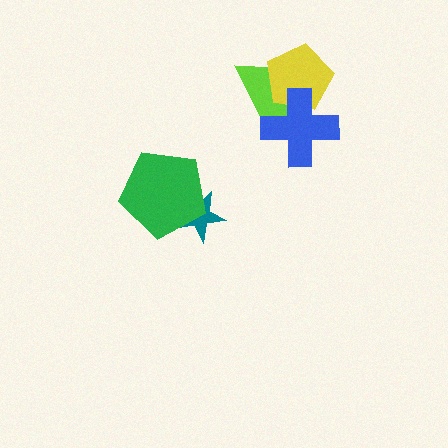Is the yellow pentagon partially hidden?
Yes, it is partially covered by another shape.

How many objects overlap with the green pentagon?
1 object overlaps with the green pentagon.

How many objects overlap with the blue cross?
2 objects overlap with the blue cross.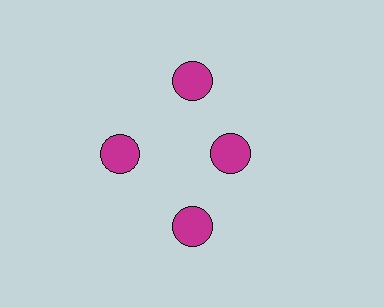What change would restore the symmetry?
The symmetry would be restored by moving it outward, back onto the ring so that all 4 circles sit at equal angles and equal distance from the center.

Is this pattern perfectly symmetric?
No. The 4 magenta circles are arranged in a ring, but one element near the 3 o'clock position is pulled inward toward the center, breaking the 4-fold rotational symmetry.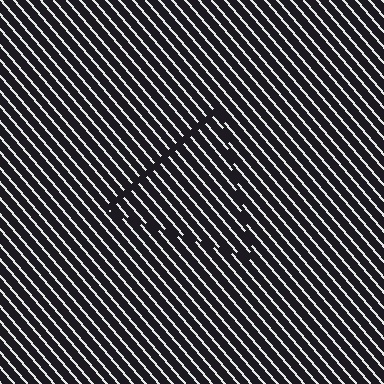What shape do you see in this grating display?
An illusory triangle. The interior of the shape contains the same grating, shifted by half a period — the contour is defined by the phase discontinuity where line-ends from the inner and outer gratings abut.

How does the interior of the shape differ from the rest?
The interior of the shape contains the same grating, shifted by half a period — the contour is defined by the phase discontinuity where line-ends from the inner and outer gratings abut.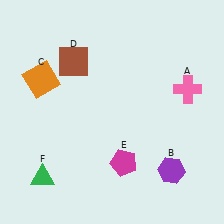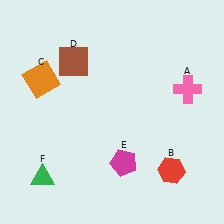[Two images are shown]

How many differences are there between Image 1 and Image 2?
There is 1 difference between the two images.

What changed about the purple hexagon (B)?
In Image 1, B is purple. In Image 2, it changed to red.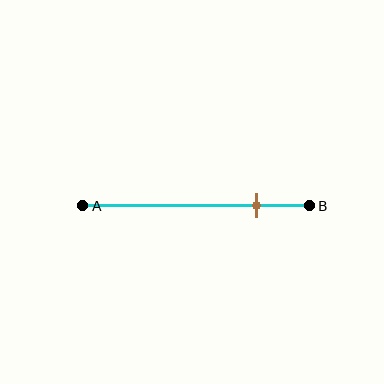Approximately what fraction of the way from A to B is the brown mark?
The brown mark is approximately 75% of the way from A to B.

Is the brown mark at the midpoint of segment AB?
No, the mark is at about 75% from A, not at the 50% midpoint.